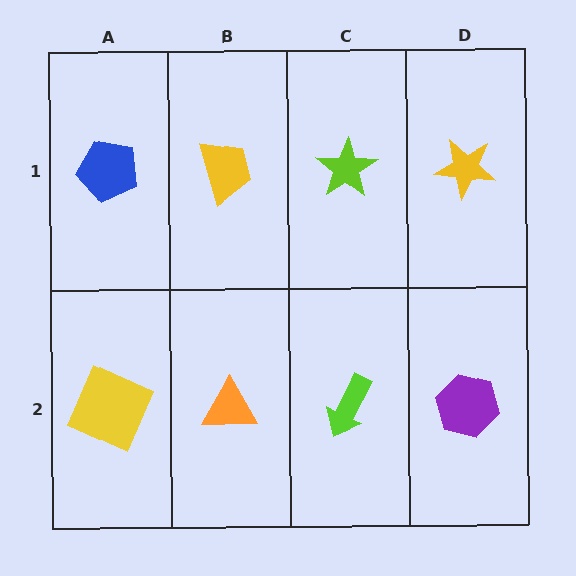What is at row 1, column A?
A blue pentagon.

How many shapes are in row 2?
4 shapes.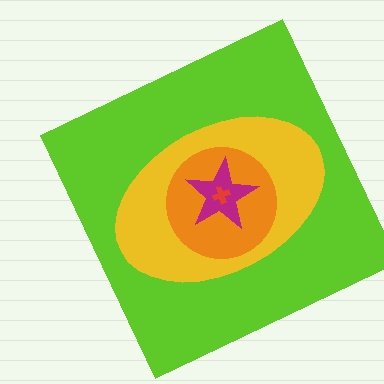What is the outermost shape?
The lime square.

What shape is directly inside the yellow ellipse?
The orange circle.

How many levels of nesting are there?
5.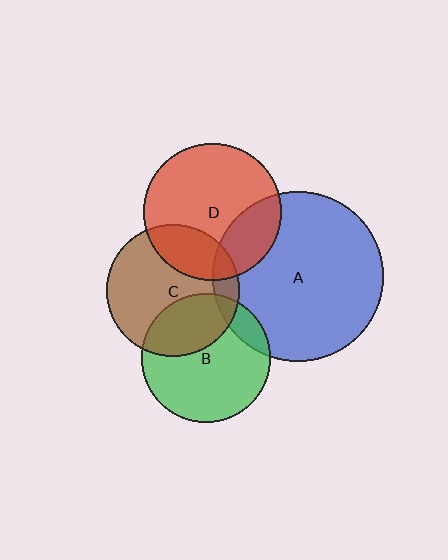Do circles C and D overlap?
Yes.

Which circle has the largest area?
Circle A (blue).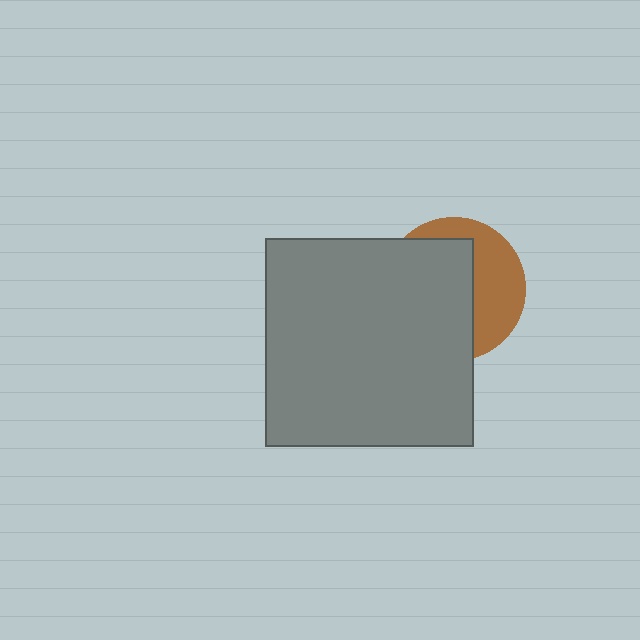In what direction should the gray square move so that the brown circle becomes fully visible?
The gray square should move left. That is the shortest direction to clear the overlap and leave the brown circle fully visible.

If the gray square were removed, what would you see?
You would see the complete brown circle.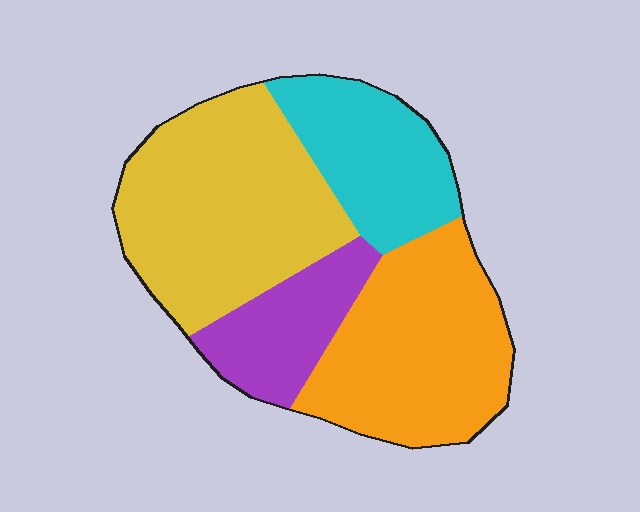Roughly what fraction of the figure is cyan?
Cyan covers roughly 20% of the figure.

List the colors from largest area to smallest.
From largest to smallest: yellow, orange, cyan, purple.